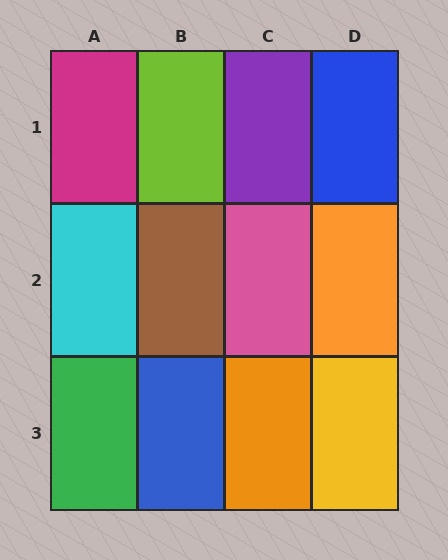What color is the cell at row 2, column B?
Brown.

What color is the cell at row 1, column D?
Blue.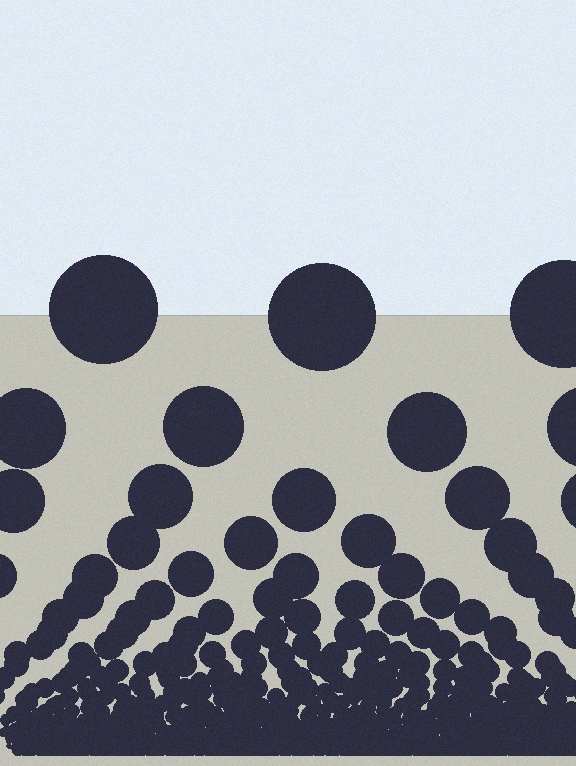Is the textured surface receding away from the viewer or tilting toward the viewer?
The surface appears to tilt toward the viewer. Texture elements get larger and sparser toward the top.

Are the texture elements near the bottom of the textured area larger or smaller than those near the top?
Smaller. The gradient is inverted — elements near the bottom are smaller and denser.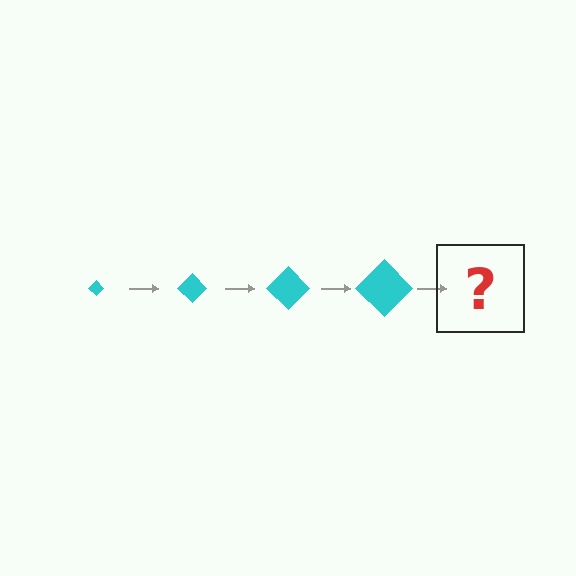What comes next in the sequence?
The next element should be a cyan diamond, larger than the previous one.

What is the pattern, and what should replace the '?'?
The pattern is that the diamond gets progressively larger each step. The '?' should be a cyan diamond, larger than the previous one.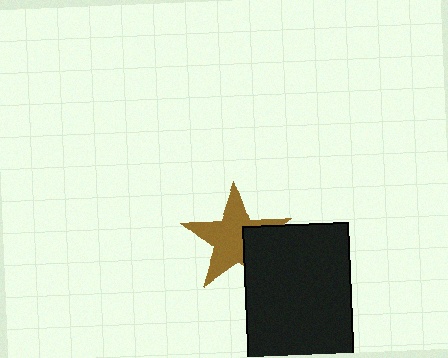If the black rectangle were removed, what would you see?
You would see the complete brown star.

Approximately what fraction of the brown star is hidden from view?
Roughly 30% of the brown star is hidden behind the black rectangle.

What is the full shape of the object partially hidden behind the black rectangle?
The partially hidden object is a brown star.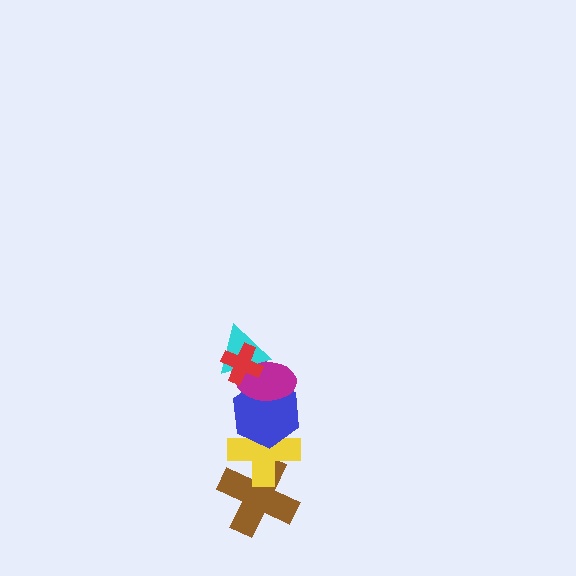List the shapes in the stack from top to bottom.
From top to bottom: the red cross, the cyan triangle, the magenta ellipse, the blue hexagon, the yellow cross, the brown cross.